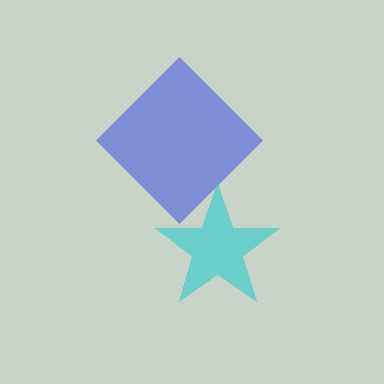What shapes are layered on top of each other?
The layered shapes are: a blue diamond, a cyan star.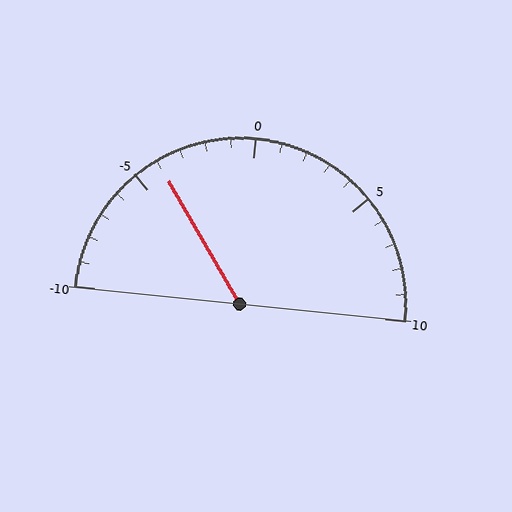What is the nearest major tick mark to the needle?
The nearest major tick mark is -5.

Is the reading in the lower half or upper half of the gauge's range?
The reading is in the lower half of the range (-10 to 10).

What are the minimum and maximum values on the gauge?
The gauge ranges from -10 to 10.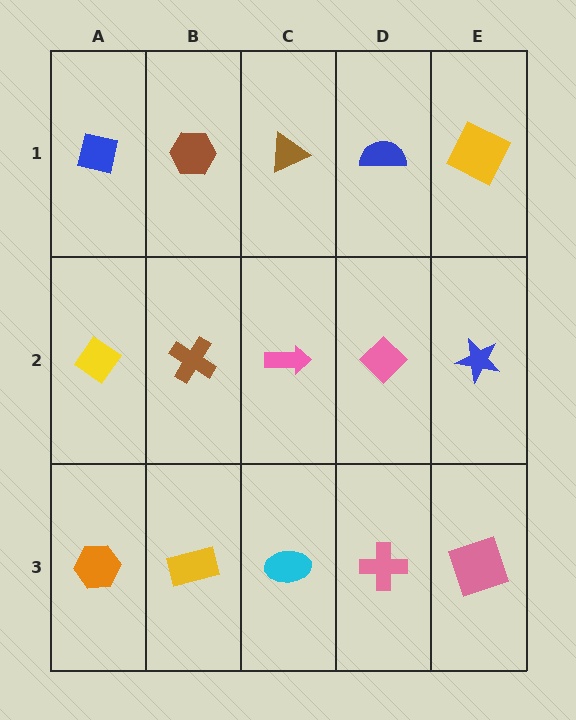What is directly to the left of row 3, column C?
A yellow rectangle.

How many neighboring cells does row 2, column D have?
4.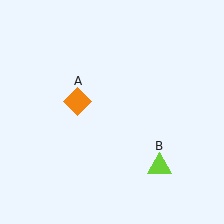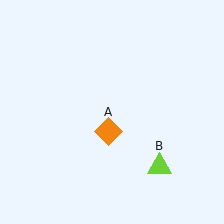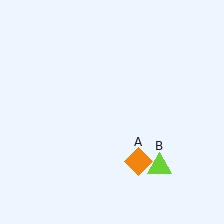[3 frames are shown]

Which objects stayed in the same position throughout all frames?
Lime triangle (object B) remained stationary.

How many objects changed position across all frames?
1 object changed position: orange diamond (object A).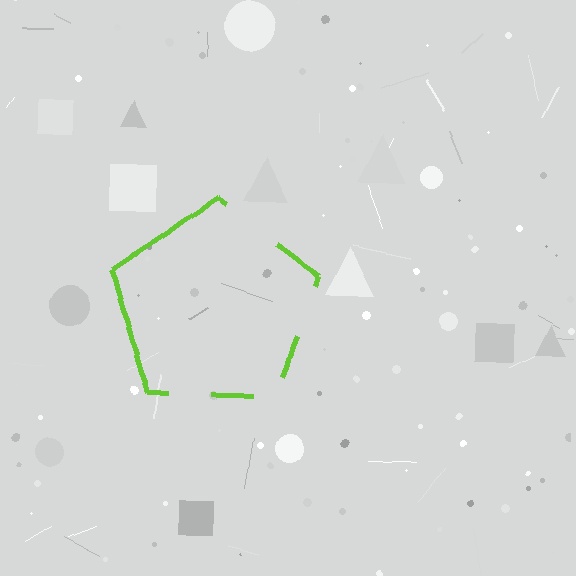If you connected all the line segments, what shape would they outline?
They would outline a pentagon.